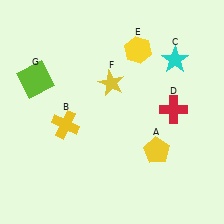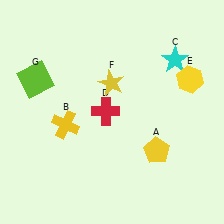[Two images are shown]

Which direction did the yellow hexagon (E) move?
The yellow hexagon (E) moved right.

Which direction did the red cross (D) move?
The red cross (D) moved left.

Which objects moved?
The objects that moved are: the red cross (D), the yellow hexagon (E).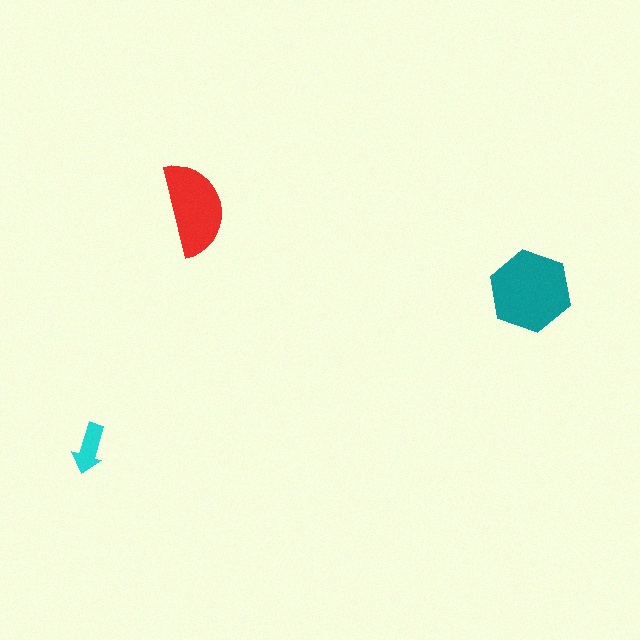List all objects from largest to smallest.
The teal hexagon, the red semicircle, the cyan arrow.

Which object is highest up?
The red semicircle is topmost.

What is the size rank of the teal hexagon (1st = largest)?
1st.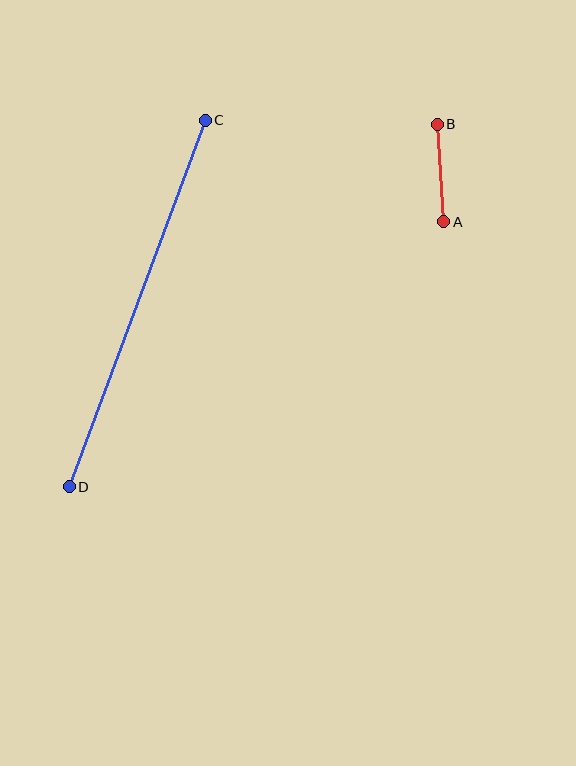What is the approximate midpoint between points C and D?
The midpoint is at approximately (137, 304) pixels.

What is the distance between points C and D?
The distance is approximately 391 pixels.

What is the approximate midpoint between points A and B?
The midpoint is at approximately (441, 173) pixels.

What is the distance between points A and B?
The distance is approximately 97 pixels.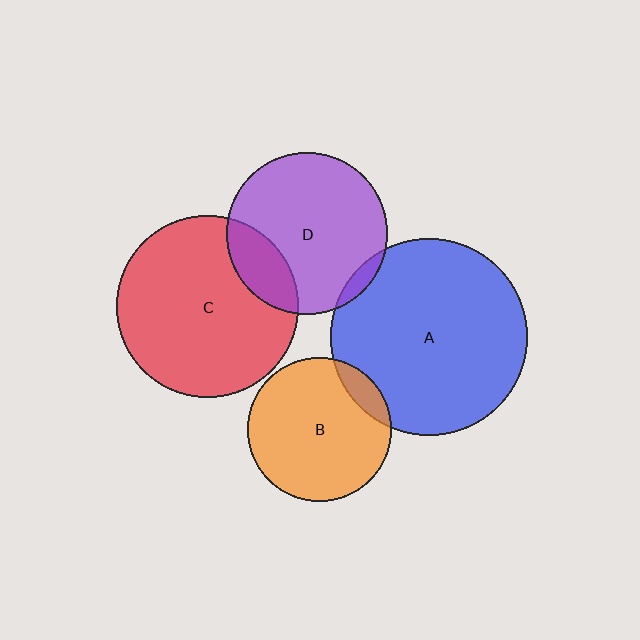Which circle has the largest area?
Circle A (blue).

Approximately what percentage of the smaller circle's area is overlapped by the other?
Approximately 20%.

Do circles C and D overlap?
Yes.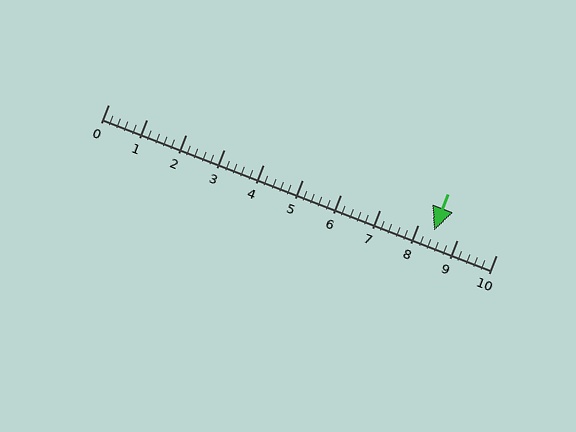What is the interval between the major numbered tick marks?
The major tick marks are spaced 1 units apart.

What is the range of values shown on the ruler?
The ruler shows values from 0 to 10.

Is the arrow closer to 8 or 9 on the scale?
The arrow is closer to 8.